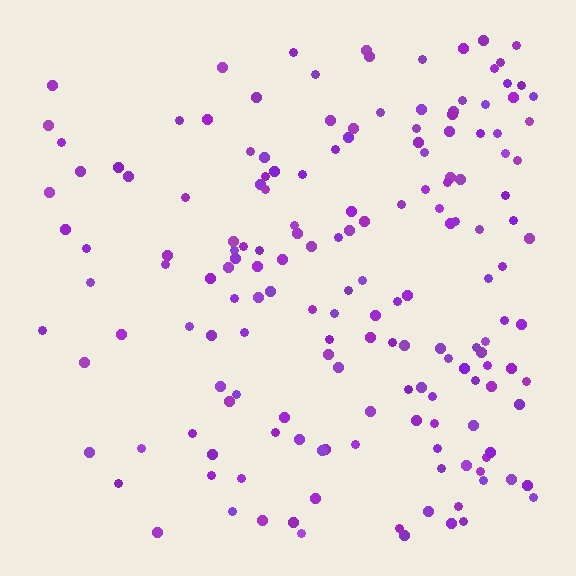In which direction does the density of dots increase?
From left to right, with the right side densest.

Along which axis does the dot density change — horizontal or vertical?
Horizontal.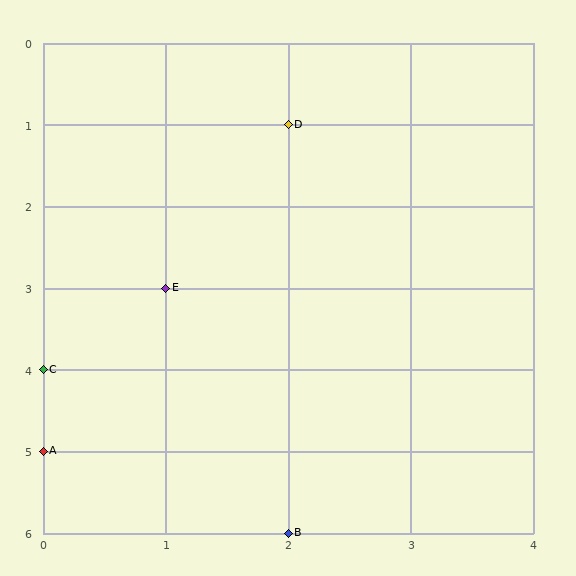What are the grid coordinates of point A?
Point A is at grid coordinates (0, 5).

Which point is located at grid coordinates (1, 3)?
Point E is at (1, 3).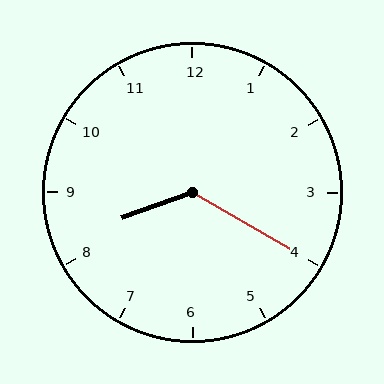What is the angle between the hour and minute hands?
Approximately 130 degrees.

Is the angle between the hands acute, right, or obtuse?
It is obtuse.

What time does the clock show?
8:20.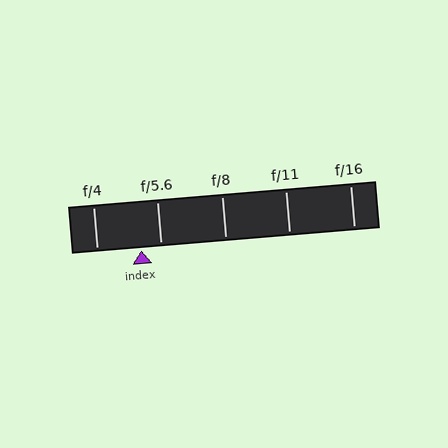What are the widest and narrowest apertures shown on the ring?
The widest aperture shown is f/4 and the narrowest is f/16.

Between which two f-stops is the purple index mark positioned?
The index mark is between f/4 and f/5.6.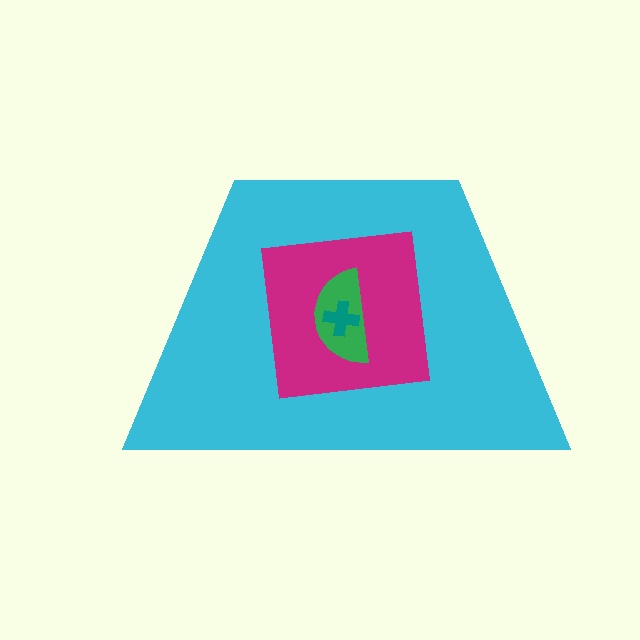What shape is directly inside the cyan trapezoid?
The magenta square.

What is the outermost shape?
The cyan trapezoid.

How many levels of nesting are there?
4.